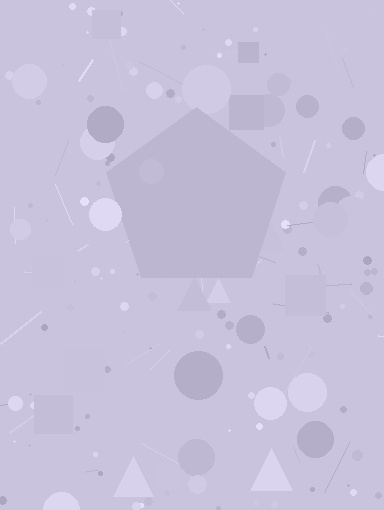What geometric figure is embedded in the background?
A pentagon is embedded in the background.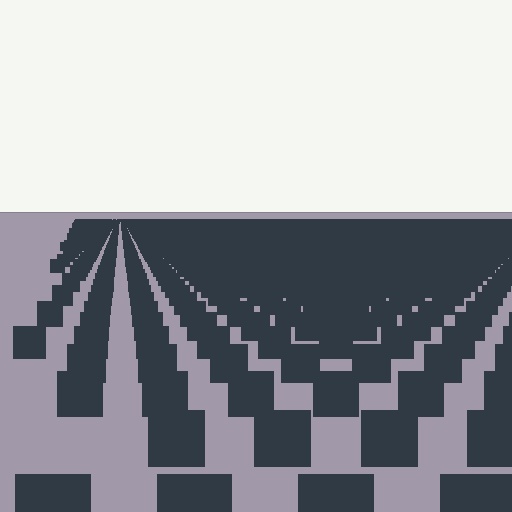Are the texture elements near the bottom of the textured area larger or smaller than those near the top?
Larger. Near the bottom, elements are closer to the viewer and appear at a bigger on-screen size.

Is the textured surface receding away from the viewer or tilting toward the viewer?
The surface is receding away from the viewer. Texture elements get smaller and denser toward the top.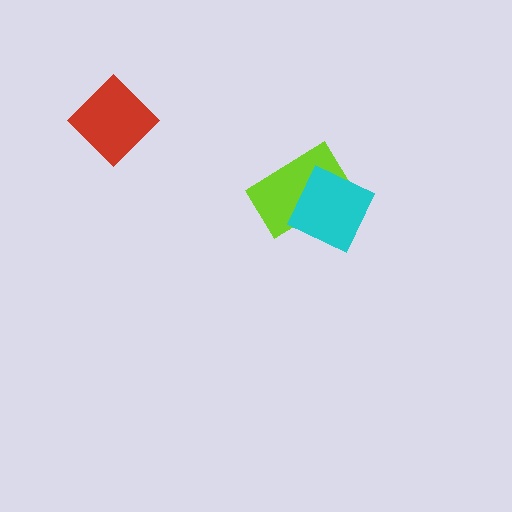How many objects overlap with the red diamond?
0 objects overlap with the red diamond.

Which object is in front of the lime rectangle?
The cyan square is in front of the lime rectangle.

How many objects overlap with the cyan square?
1 object overlaps with the cyan square.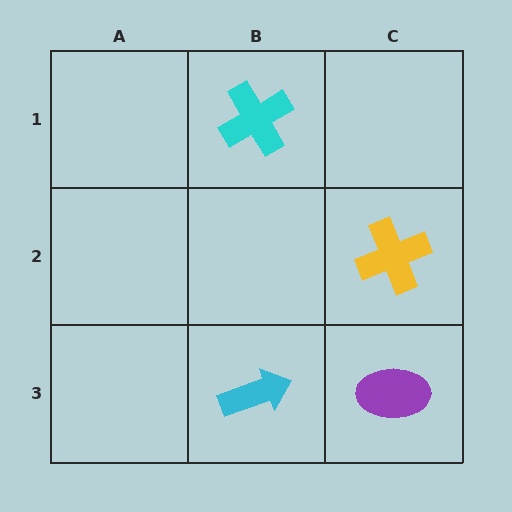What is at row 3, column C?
A purple ellipse.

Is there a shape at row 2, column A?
No, that cell is empty.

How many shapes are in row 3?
2 shapes.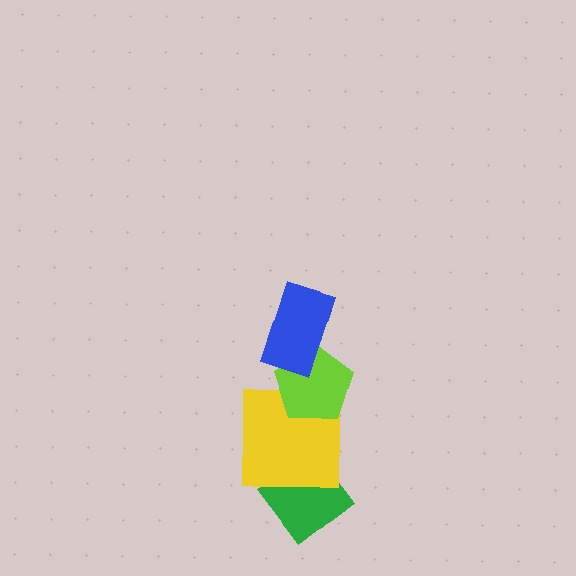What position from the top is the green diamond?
The green diamond is 4th from the top.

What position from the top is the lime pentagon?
The lime pentagon is 2nd from the top.